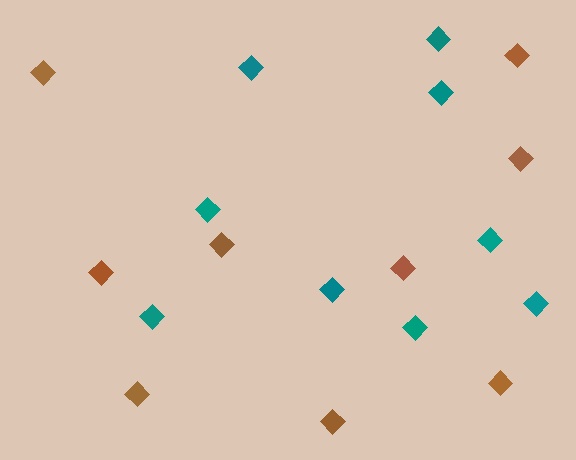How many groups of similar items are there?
There are 2 groups: one group of teal diamonds (9) and one group of brown diamonds (9).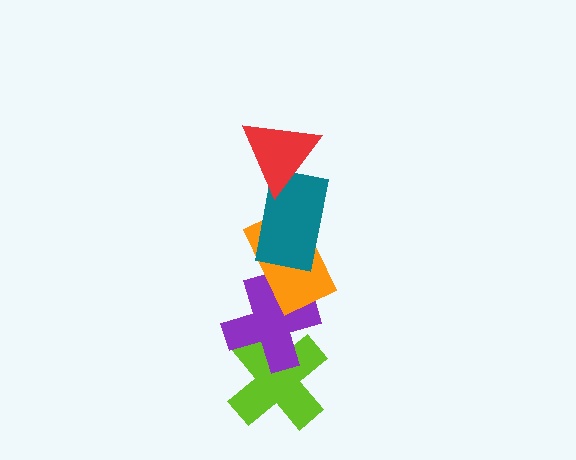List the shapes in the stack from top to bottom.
From top to bottom: the red triangle, the teal rectangle, the orange rectangle, the purple cross, the lime cross.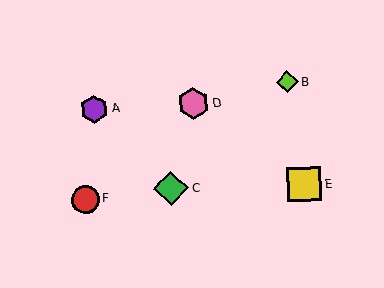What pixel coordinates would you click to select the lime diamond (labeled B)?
Click at (287, 82) to select the lime diamond B.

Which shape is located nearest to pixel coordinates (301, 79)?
The lime diamond (labeled B) at (287, 82) is nearest to that location.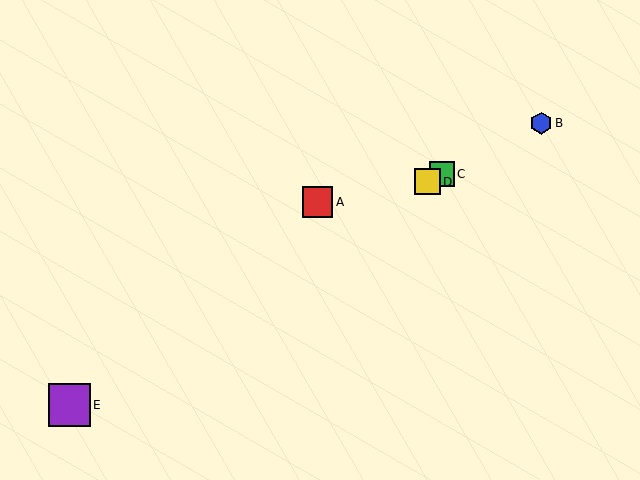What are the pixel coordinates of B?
Object B is at (541, 123).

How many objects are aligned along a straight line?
3 objects (B, C, D) are aligned along a straight line.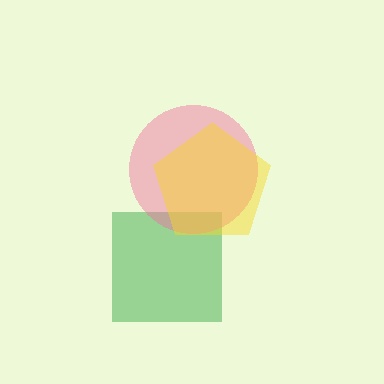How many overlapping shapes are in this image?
There are 3 overlapping shapes in the image.